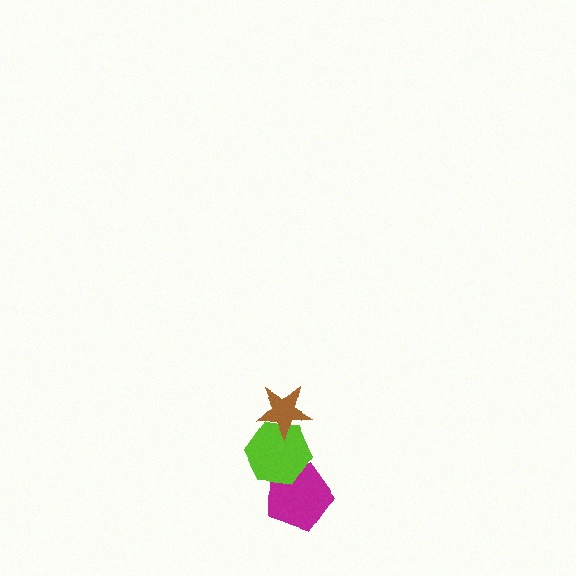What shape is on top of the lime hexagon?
The brown star is on top of the lime hexagon.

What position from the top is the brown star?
The brown star is 1st from the top.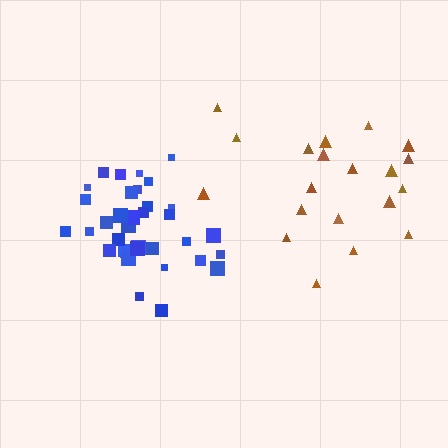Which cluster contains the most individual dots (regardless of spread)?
Blue (35).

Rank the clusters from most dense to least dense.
blue, brown.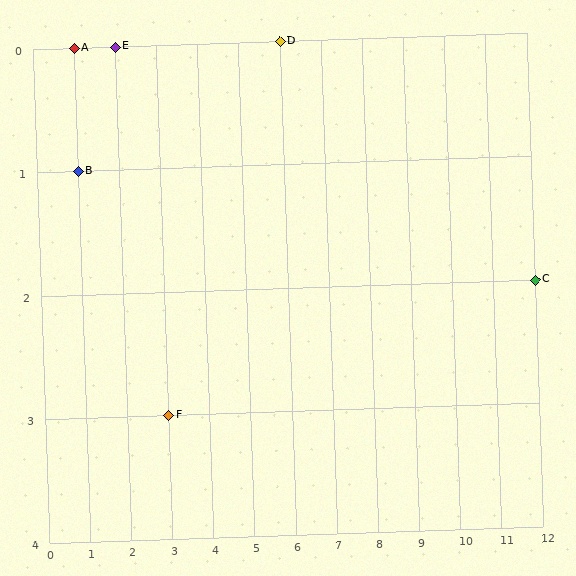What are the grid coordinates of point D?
Point D is at grid coordinates (6, 0).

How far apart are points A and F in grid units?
Points A and F are 2 columns and 3 rows apart (about 3.6 grid units diagonally).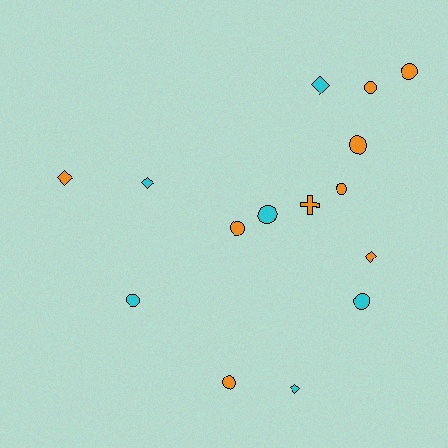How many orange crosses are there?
There is 1 orange cross.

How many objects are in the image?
There are 15 objects.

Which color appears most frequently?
Orange, with 9 objects.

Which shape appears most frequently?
Circle, with 9 objects.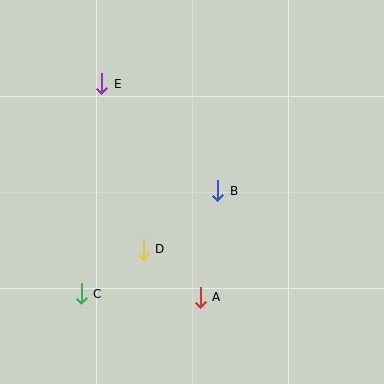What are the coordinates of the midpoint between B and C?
The midpoint between B and C is at (150, 242).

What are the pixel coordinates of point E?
Point E is at (102, 84).